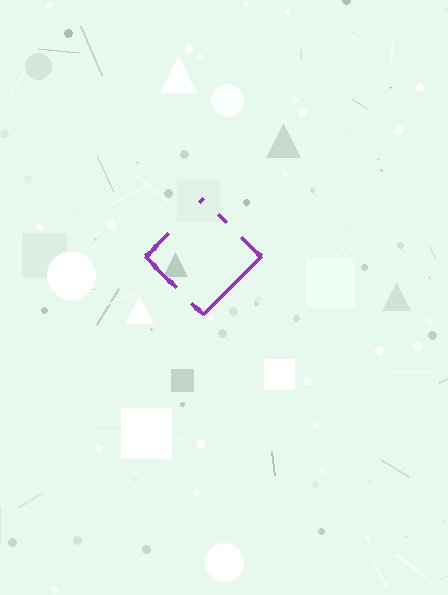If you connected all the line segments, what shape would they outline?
They would outline a diamond.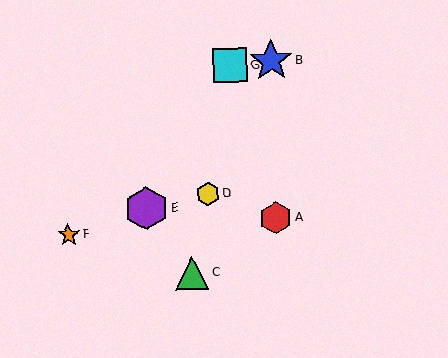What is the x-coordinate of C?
Object C is at x≈192.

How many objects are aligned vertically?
2 objects (A, B) are aligned vertically.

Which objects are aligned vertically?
Objects A, B are aligned vertically.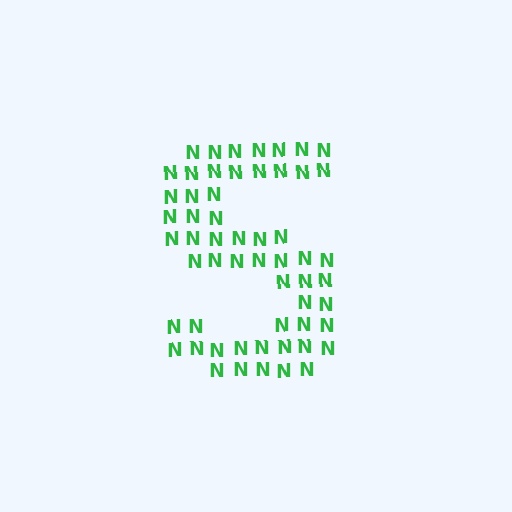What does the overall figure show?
The overall figure shows the letter S.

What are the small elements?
The small elements are letter N's.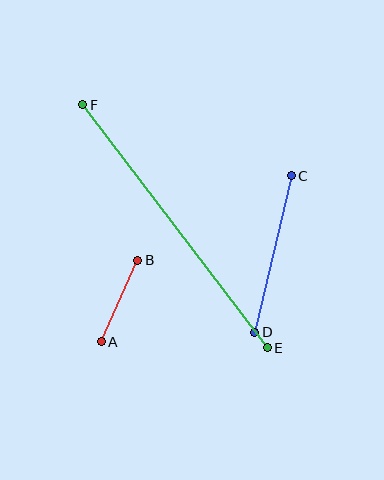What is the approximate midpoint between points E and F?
The midpoint is at approximately (175, 226) pixels.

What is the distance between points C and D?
The distance is approximately 161 pixels.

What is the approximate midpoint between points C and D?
The midpoint is at approximately (273, 254) pixels.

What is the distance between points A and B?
The distance is approximately 89 pixels.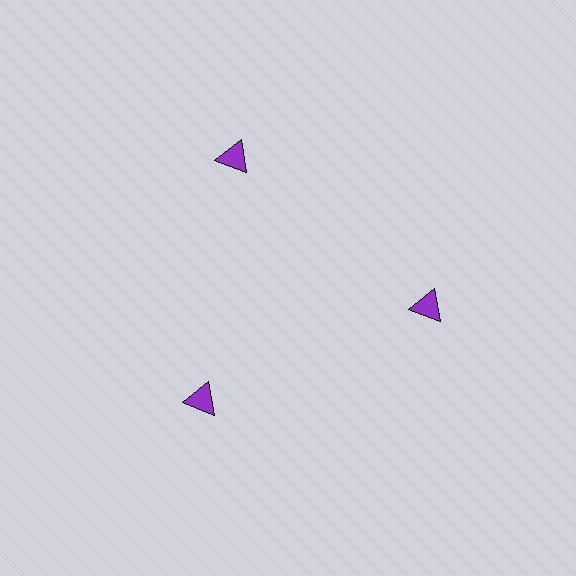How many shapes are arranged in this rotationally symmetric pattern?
There are 3 shapes, arranged in 3 groups of 1.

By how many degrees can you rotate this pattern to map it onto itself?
The pattern maps onto itself every 120 degrees of rotation.